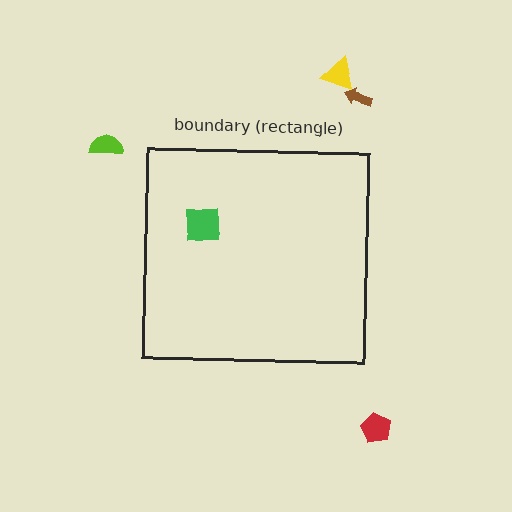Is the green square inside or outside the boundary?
Inside.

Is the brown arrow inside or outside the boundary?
Outside.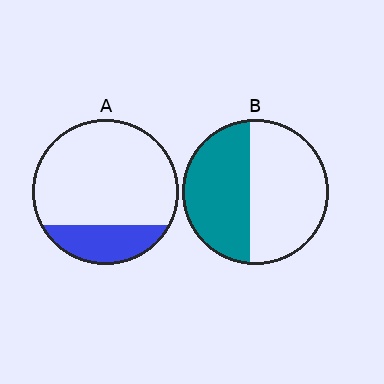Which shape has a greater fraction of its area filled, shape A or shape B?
Shape B.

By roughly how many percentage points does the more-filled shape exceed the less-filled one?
By roughly 25 percentage points (B over A).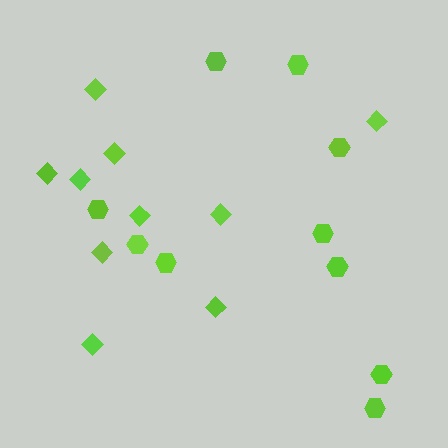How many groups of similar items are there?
There are 2 groups: one group of diamonds (10) and one group of hexagons (10).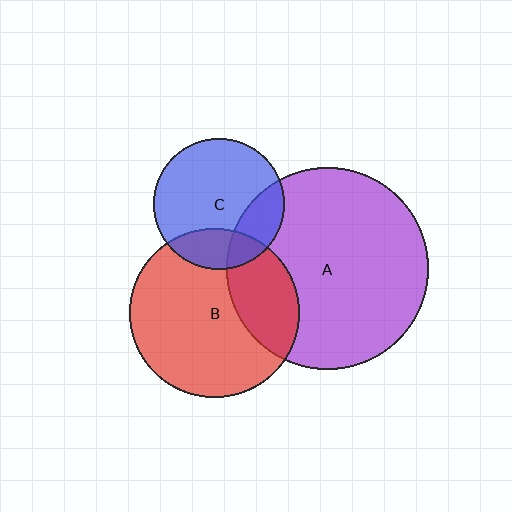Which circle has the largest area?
Circle A (purple).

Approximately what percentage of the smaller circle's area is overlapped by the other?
Approximately 20%.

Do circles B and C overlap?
Yes.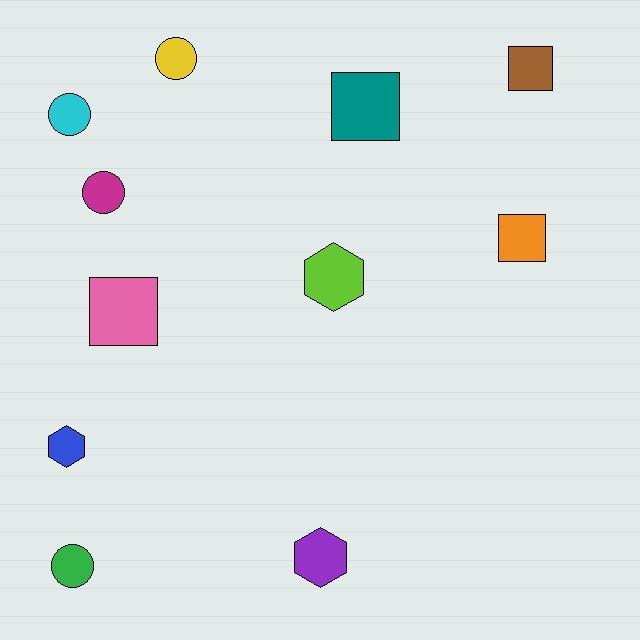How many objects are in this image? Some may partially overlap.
There are 11 objects.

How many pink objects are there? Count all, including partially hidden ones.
There is 1 pink object.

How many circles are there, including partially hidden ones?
There are 4 circles.